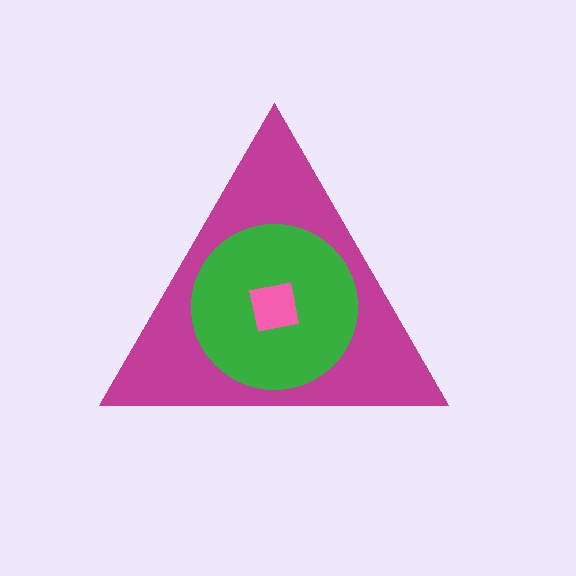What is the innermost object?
The pink square.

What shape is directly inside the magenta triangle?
The green circle.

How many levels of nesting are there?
3.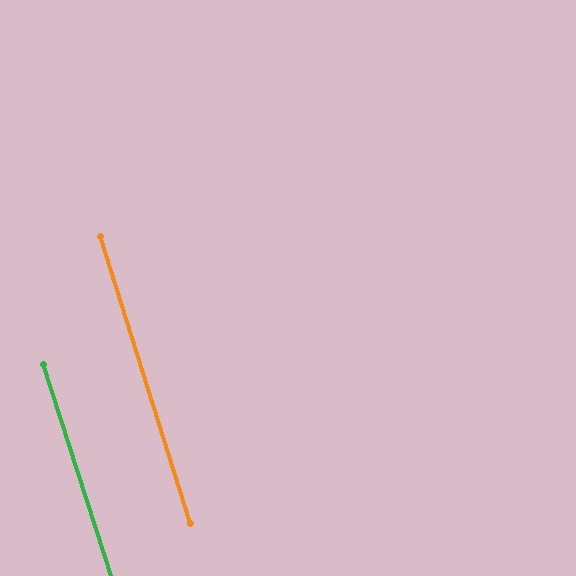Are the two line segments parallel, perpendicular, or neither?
Parallel — their directions differ by only 0.5°.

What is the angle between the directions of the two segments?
Approximately 1 degree.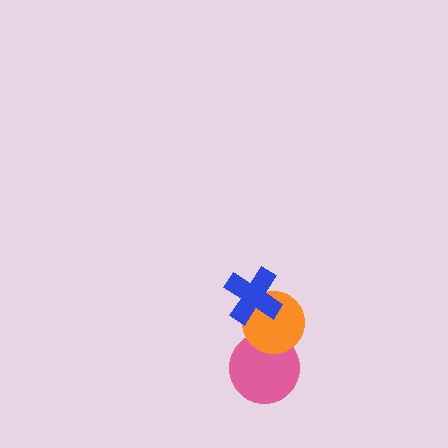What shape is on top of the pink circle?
The orange circle is on top of the pink circle.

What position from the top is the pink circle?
The pink circle is 3rd from the top.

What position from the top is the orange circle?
The orange circle is 2nd from the top.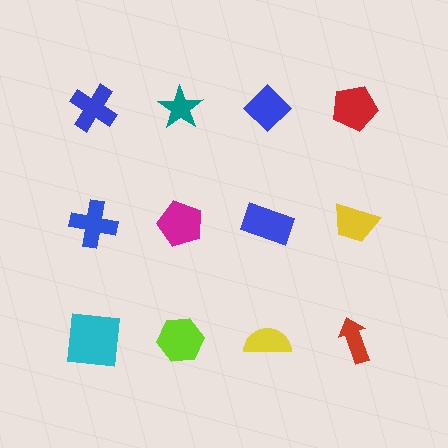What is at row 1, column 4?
A red pentagon.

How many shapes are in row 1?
4 shapes.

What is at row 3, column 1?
A cyan square.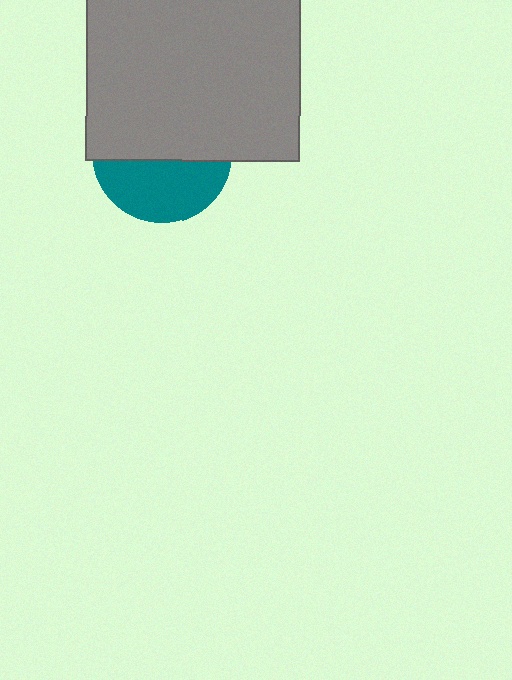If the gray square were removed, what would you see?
You would see the complete teal circle.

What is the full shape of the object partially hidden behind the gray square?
The partially hidden object is a teal circle.